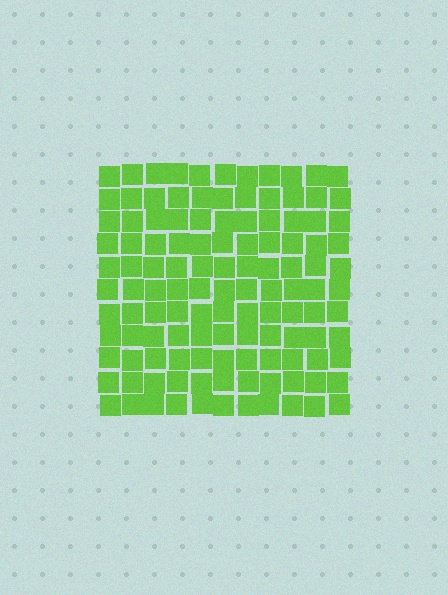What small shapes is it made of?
It is made of small squares.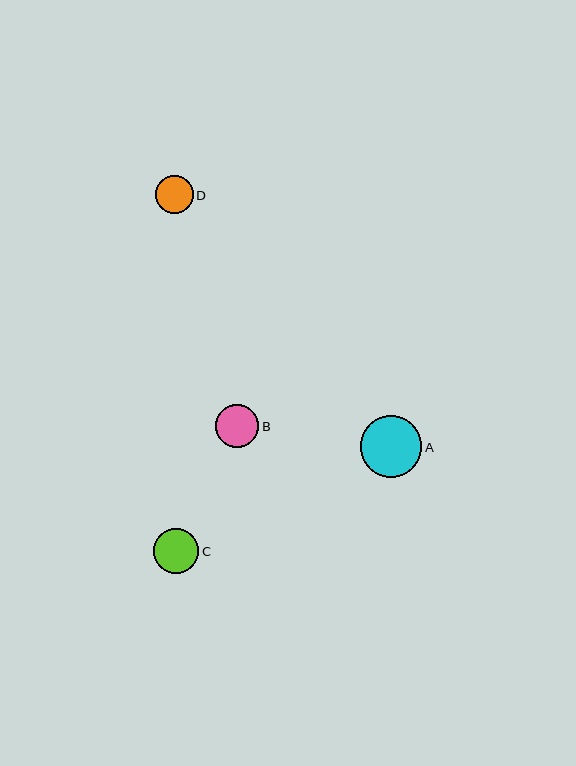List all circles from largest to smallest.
From largest to smallest: A, C, B, D.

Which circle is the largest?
Circle A is the largest with a size of approximately 61 pixels.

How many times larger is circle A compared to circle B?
Circle A is approximately 1.4 times the size of circle B.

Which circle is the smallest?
Circle D is the smallest with a size of approximately 38 pixels.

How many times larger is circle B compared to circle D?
Circle B is approximately 1.1 times the size of circle D.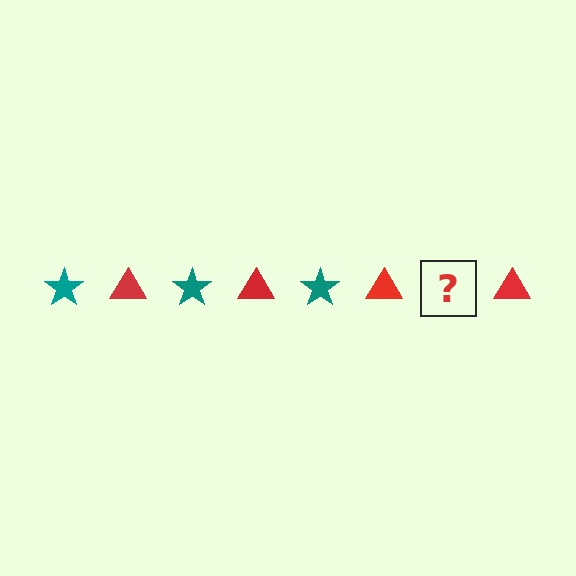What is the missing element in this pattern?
The missing element is a teal star.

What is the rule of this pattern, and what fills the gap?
The rule is that the pattern alternates between teal star and red triangle. The gap should be filled with a teal star.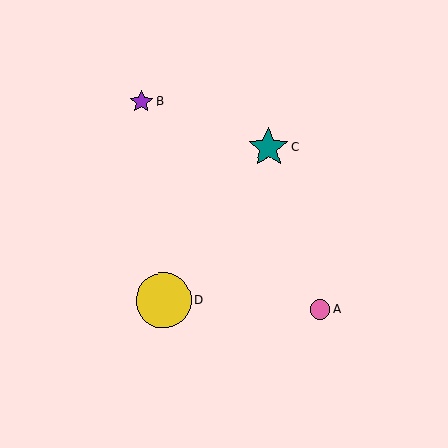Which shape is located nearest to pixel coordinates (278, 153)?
The teal star (labeled C) at (269, 147) is nearest to that location.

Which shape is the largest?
The yellow circle (labeled D) is the largest.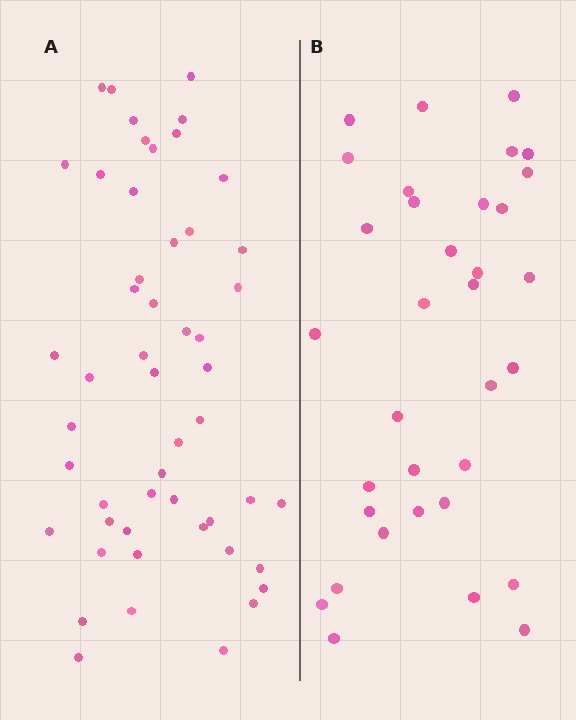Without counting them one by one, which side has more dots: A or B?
Region A (the left region) has more dots.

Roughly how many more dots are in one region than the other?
Region A has approximately 15 more dots than region B.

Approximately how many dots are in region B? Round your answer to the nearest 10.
About 30 dots. (The exact count is 34, which rounds to 30.)